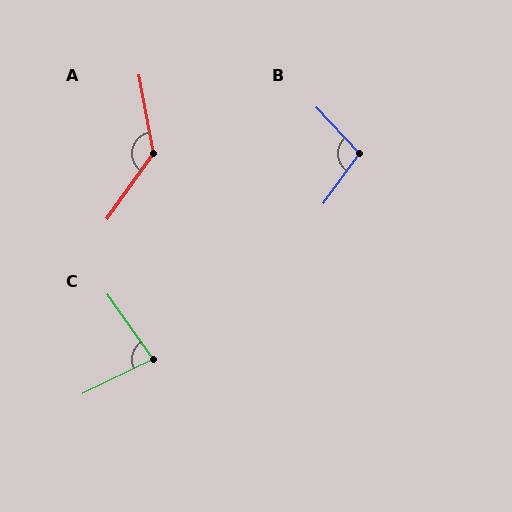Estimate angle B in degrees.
Approximately 100 degrees.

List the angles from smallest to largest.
C (81°), B (100°), A (134°).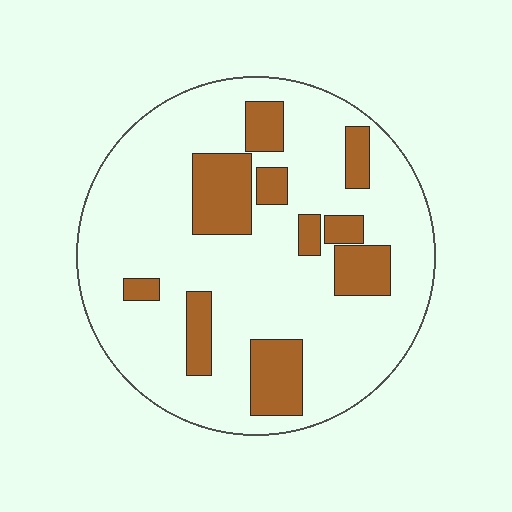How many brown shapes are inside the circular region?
10.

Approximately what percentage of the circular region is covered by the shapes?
Approximately 20%.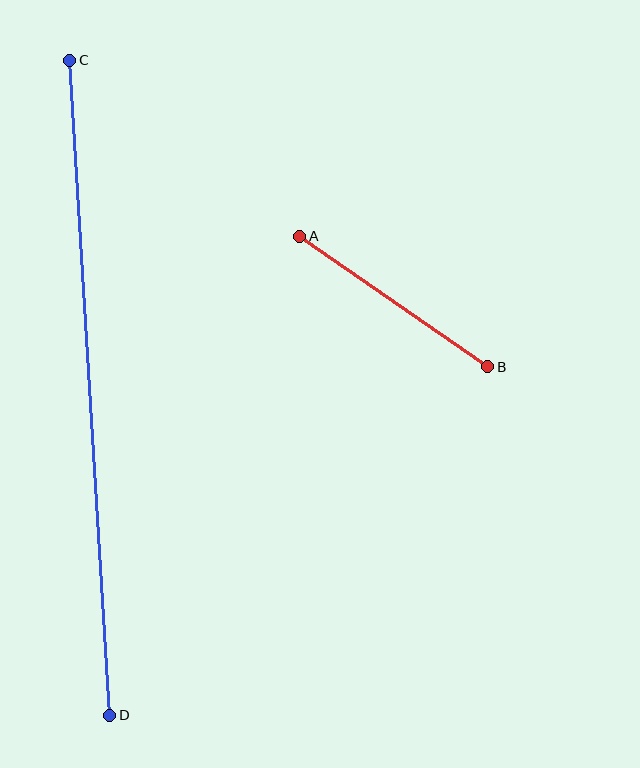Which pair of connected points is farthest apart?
Points C and D are farthest apart.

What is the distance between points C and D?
The distance is approximately 656 pixels.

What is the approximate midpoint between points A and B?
The midpoint is at approximately (394, 302) pixels.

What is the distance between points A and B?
The distance is approximately 229 pixels.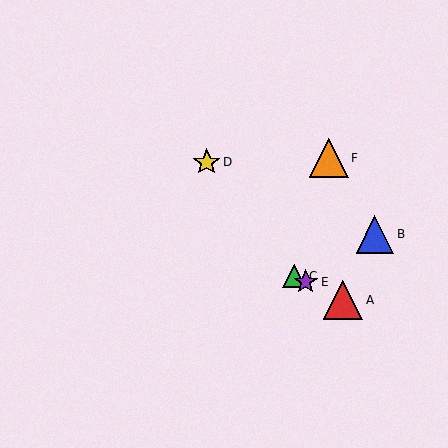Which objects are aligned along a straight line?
Objects A, C, E are aligned along a straight line.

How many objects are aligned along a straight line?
3 objects (A, C, E) are aligned along a straight line.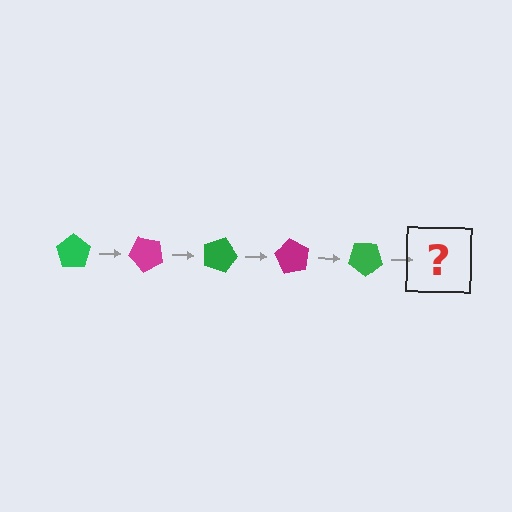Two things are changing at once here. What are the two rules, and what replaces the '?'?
The two rules are that it rotates 45 degrees each step and the color cycles through green and magenta. The '?' should be a magenta pentagon, rotated 225 degrees from the start.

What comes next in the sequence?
The next element should be a magenta pentagon, rotated 225 degrees from the start.